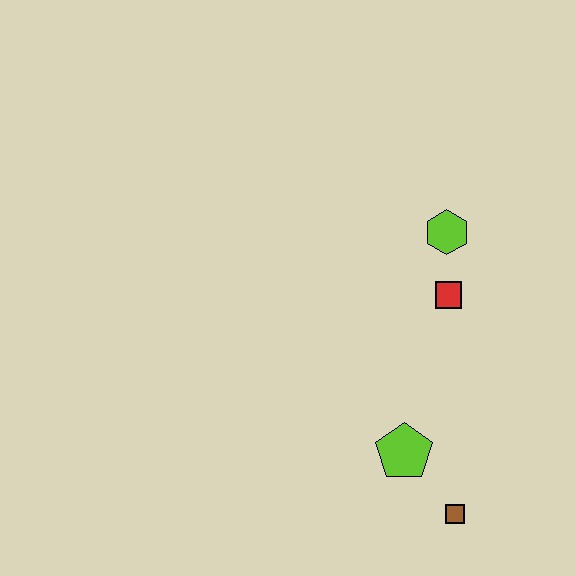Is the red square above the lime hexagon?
No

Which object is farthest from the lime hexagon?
The brown square is farthest from the lime hexagon.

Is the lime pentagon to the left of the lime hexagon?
Yes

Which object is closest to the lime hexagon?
The red square is closest to the lime hexagon.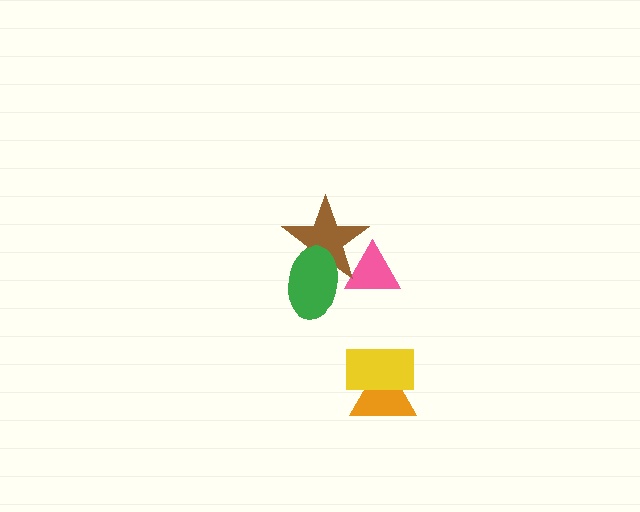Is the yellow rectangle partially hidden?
No, no other shape covers it.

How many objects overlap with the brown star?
2 objects overlap with the brown star.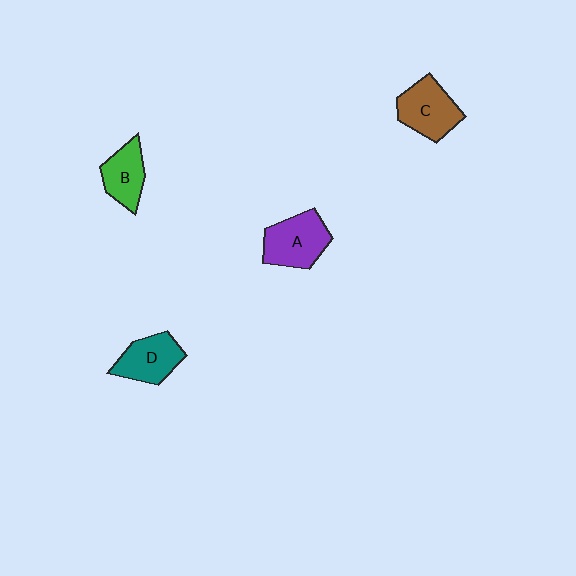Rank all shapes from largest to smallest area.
From largest to smallest: A (purple), C (brown), D (teal), B (green).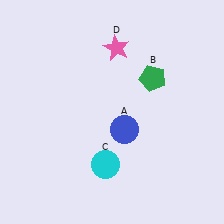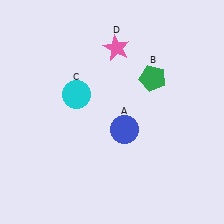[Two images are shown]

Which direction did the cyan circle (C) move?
The cyan circle (C) moved up.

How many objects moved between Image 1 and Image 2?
1 object moved between the two images.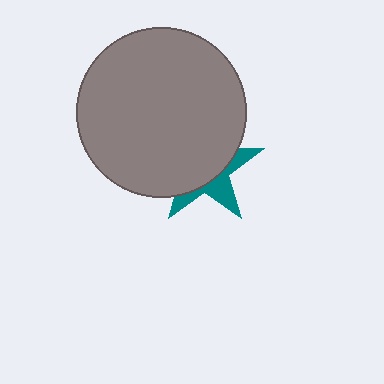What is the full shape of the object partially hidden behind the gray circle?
The partially hidden object is a teal star.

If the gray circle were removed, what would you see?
You would see the complete teal star.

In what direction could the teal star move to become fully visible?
The teal star could move toward the lower-right. That would shift it out from behind the gray circle entirely.